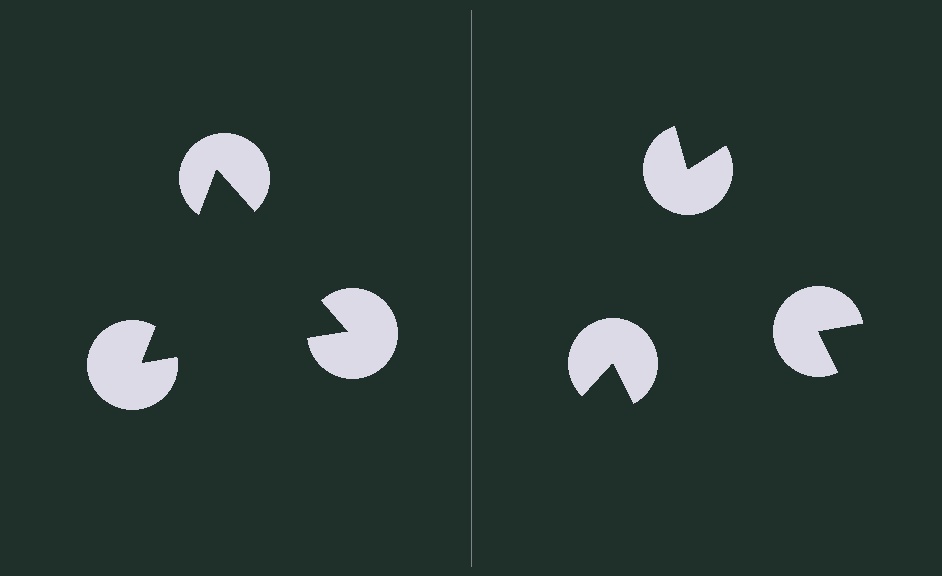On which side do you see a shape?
An illusory triangle appears on the left side. On the right side the wedge cuts are rotated, so no coherent shape forms.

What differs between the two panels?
The pac-man discs are positioned identically on both sides; only the wedge orientations differ. On the left they align to a triangle; on the right they are misaligned.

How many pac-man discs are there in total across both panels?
6 — 3 on each side.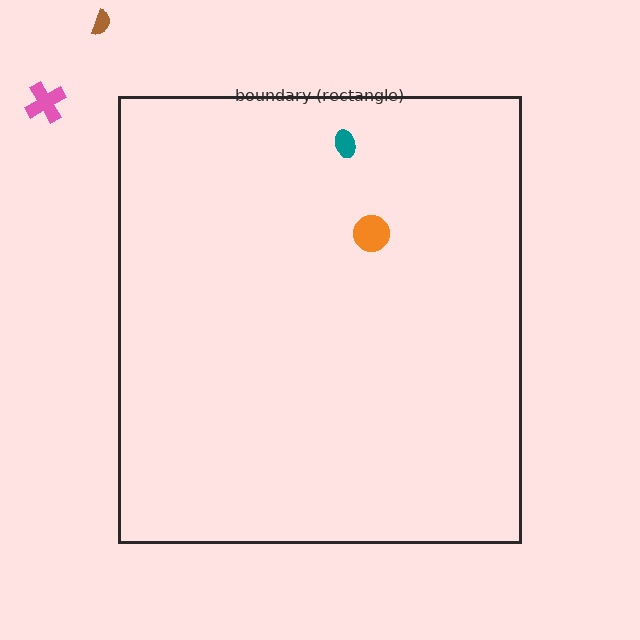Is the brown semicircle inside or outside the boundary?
Outside.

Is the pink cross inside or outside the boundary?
Outside.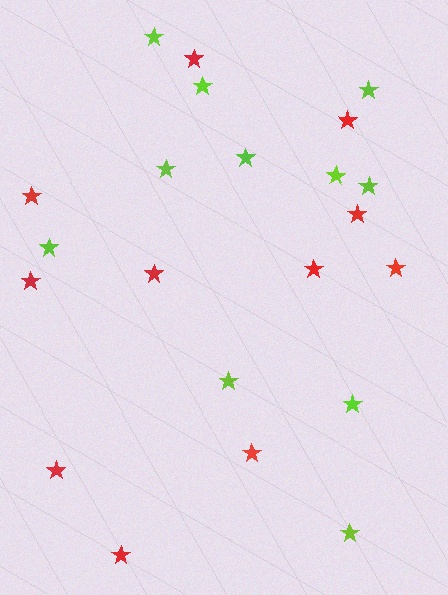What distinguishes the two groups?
There are 2 groups: one group of lime stars (11) and one group of red stars (11).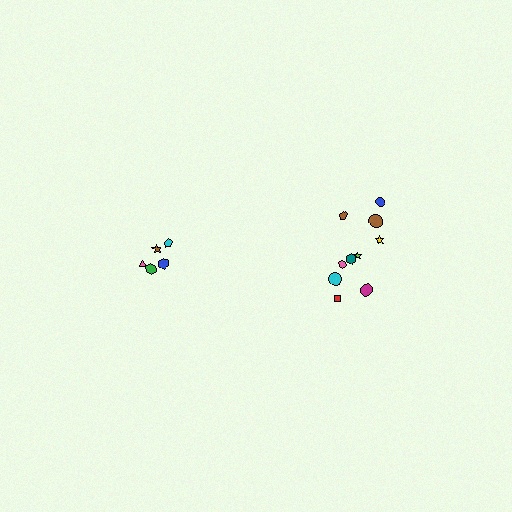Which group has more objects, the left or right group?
The right group.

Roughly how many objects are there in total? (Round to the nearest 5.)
Roughly 15 objects in total.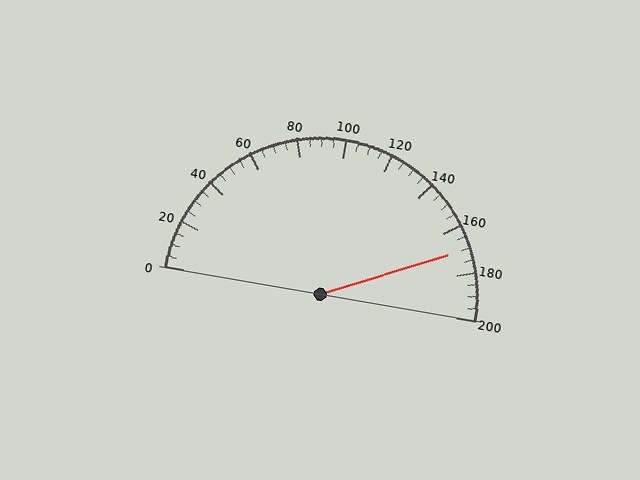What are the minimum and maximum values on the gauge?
The gauge ranges from 0 to 200.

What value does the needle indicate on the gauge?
The needle indicates approximately 170.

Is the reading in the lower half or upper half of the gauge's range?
The reading is in the upper half of the range (0 to 200).